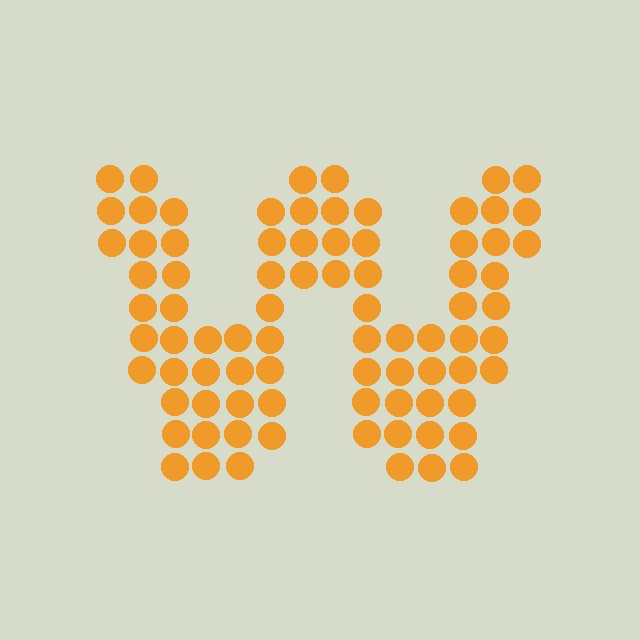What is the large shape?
The large shape is the letter W.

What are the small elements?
The small elements are circles.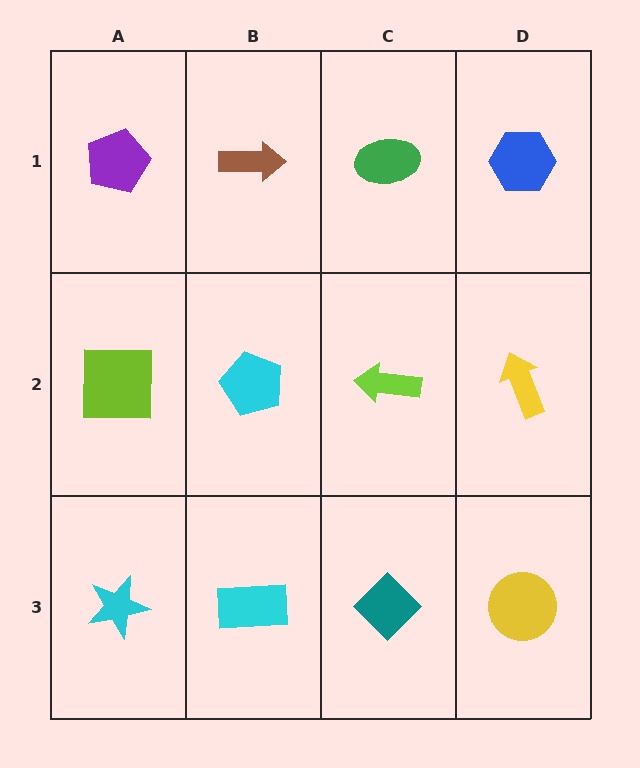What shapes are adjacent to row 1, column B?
A cyan pentagon (row 2, column B), a purple pentagon (row 1, column A), a green ellipse (row 1, column C).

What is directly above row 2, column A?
A purple pentagon.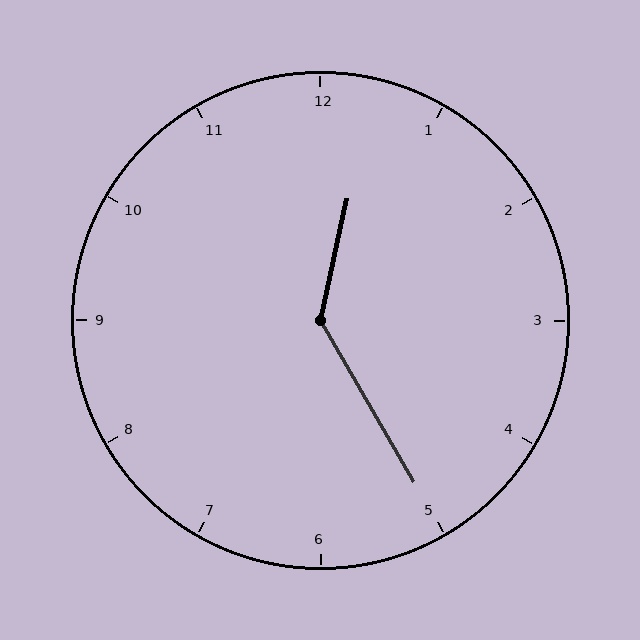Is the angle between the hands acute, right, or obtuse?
It is obtuse.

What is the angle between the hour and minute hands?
Approximately 138 degrees.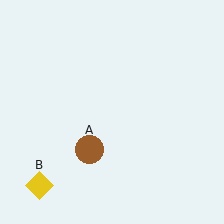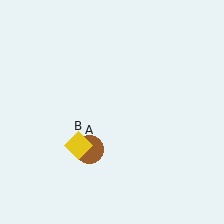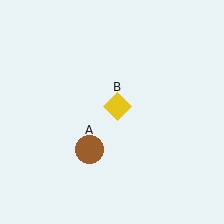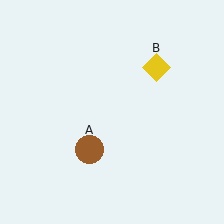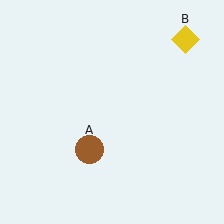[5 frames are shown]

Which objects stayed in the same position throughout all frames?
Brown circle (object A) remained stationary.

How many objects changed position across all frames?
1 object changed position: yellow diamond (object B).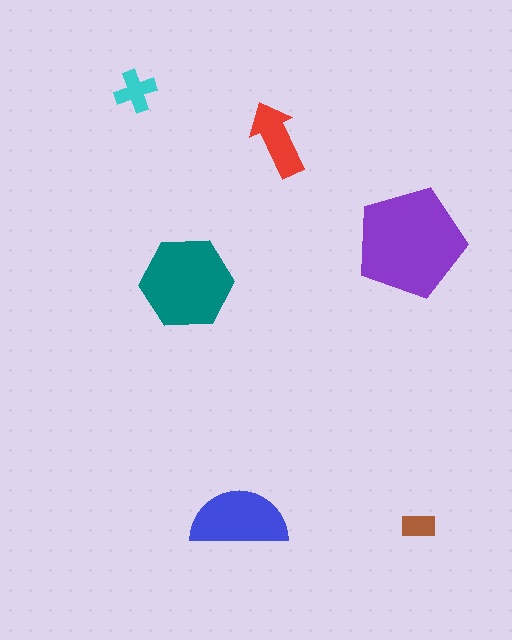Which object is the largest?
The purple pentagon.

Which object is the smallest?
The brown rectangle.